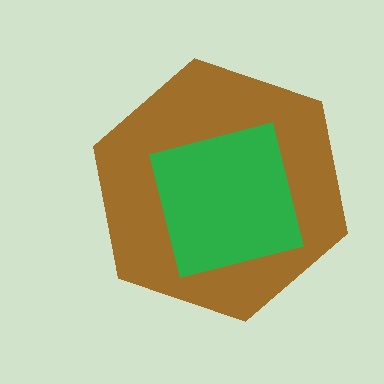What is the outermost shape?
The brown hexagon.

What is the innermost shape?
The green square.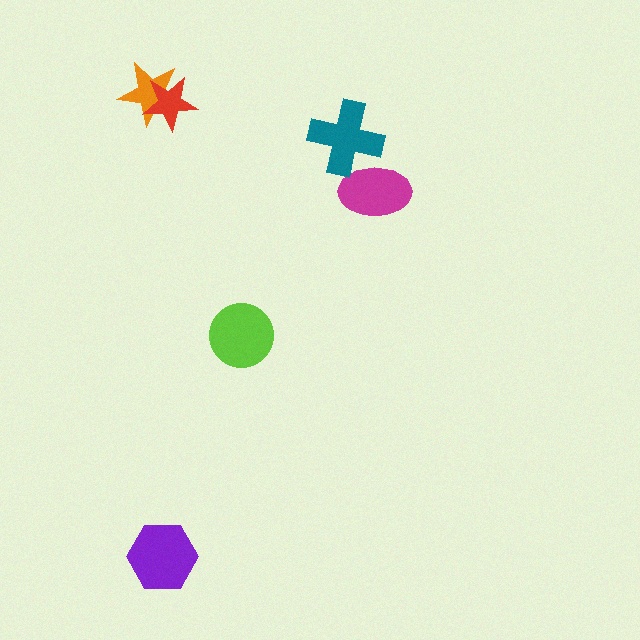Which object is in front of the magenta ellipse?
The teal cross is in front of the magenta ellipse.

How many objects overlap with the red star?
1 object overlaps with the red star.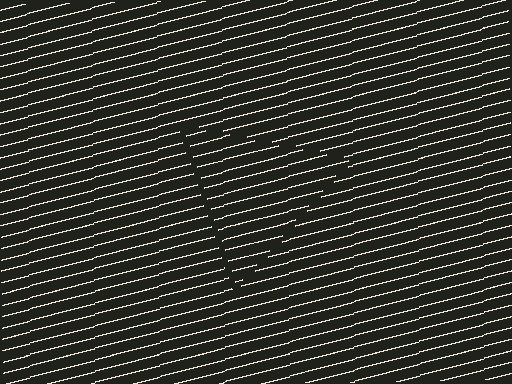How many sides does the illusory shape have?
3 sides — the line-ends trace a triangle.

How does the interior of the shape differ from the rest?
The interior of the shape contains the same grating, shifted by half a period — the contour is defined by the phase discontinuity where line-ends from the inner and outer gratings abut.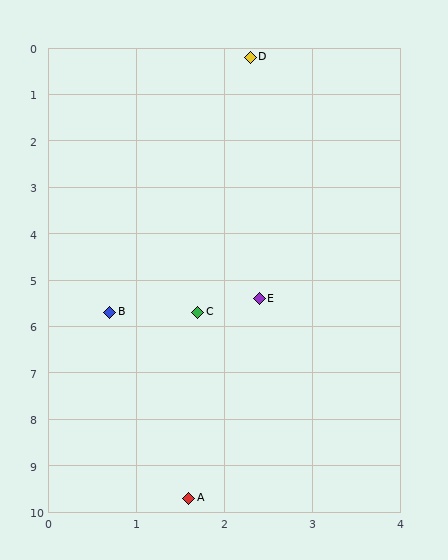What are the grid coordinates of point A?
Point A is at approximately (1.6, 9.7).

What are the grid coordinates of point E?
Point E is at approximately (2.4, 5.4).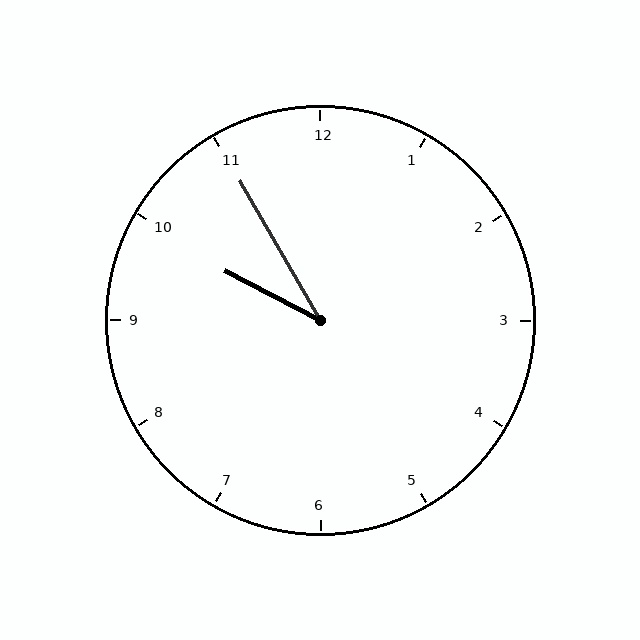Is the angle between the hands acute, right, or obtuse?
It is acute.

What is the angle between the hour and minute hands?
Approximately 32 degrees.